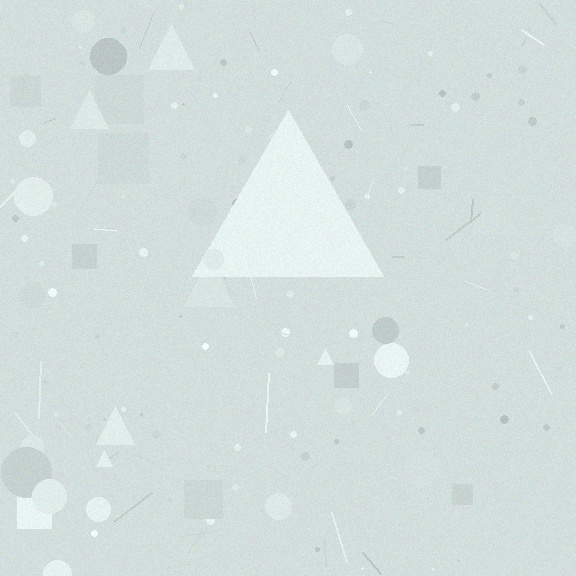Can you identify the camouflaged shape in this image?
The camouflaged shape is a triangle.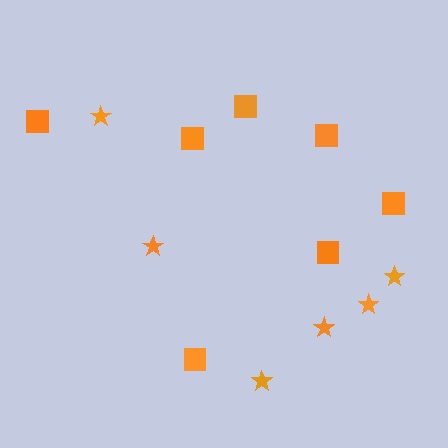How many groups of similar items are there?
There are 2 groups: one group of squares (7) and one group of stars (6).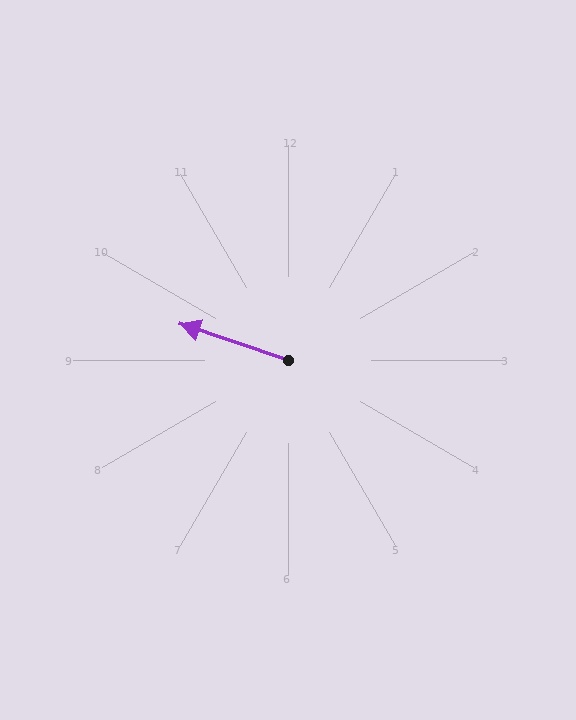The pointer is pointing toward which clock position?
Roughly 10 o'clock.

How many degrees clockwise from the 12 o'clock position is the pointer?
Approximately 289 degrees.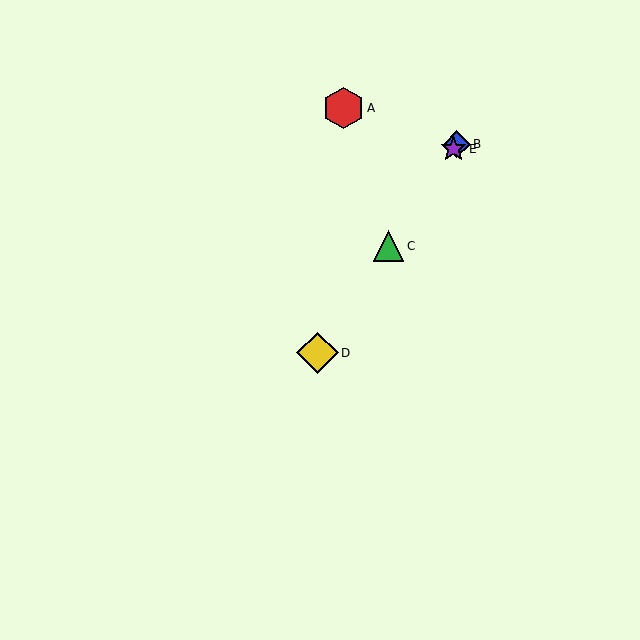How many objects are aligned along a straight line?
4 objects (B, C, D, E) are aligned along a straight line.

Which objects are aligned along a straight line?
Objects B, C, D, E are aligned along a straight line.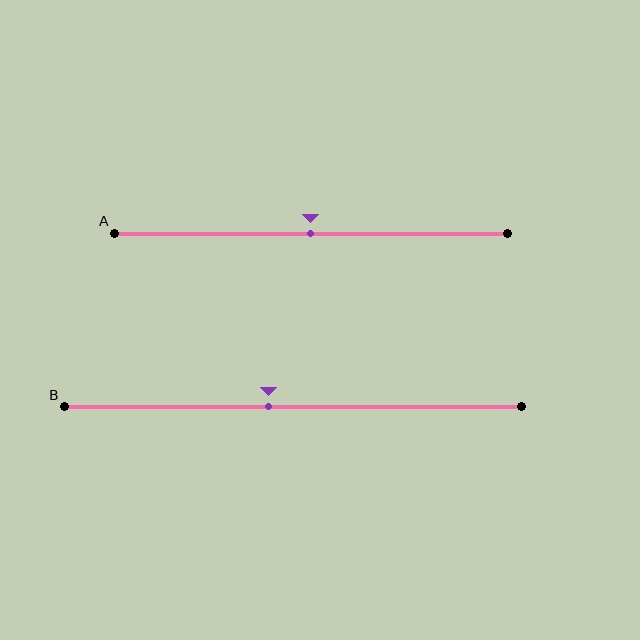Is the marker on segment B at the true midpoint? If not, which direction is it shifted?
No, the marker on segment B is shifted to the left by about 5% of the segment length.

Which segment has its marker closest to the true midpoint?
Segment A has its marker closest to the true midpoint.